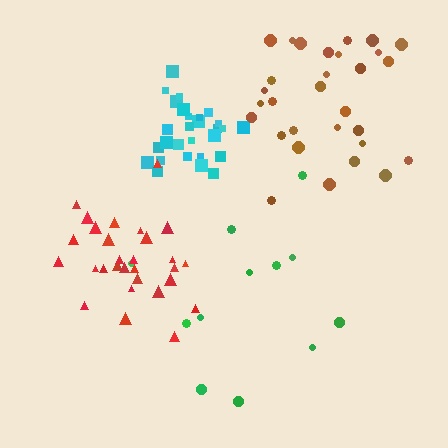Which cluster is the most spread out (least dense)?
Green.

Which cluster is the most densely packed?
Cyan.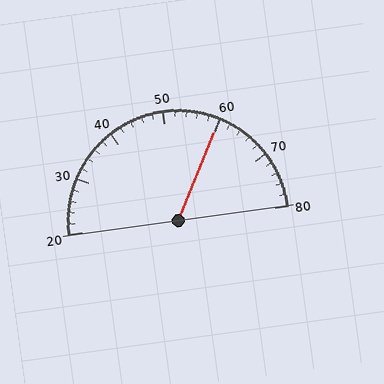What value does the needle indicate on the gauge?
The needle indicates approximately 60.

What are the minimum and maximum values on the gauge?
The gauge ranges from 20 to 80.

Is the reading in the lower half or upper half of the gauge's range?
The reading is in the upper half of the range (20 to 80).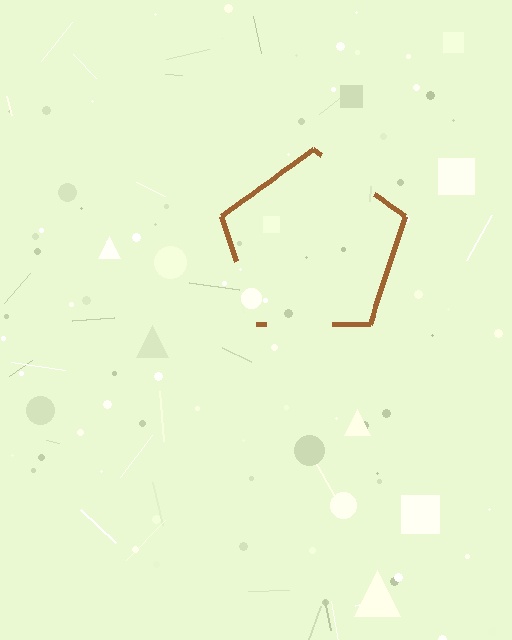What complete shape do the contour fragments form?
The contour fragments form a pentagon.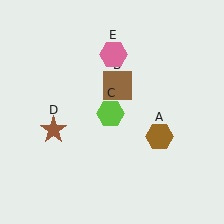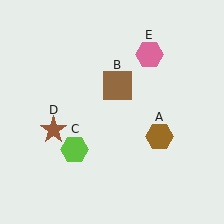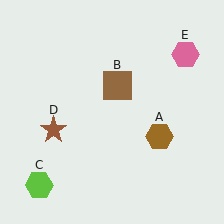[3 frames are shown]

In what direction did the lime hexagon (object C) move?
The lime hexagon (object C) moved down and to the left.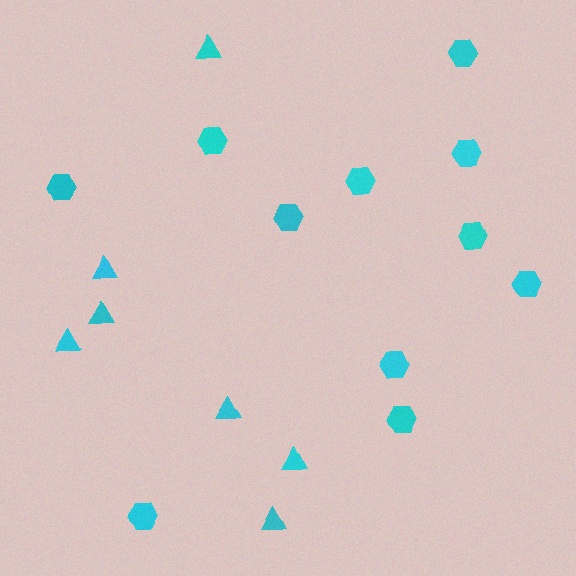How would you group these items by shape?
There are 2 groups: one group of triangles (7) and one group of hexagons (11).